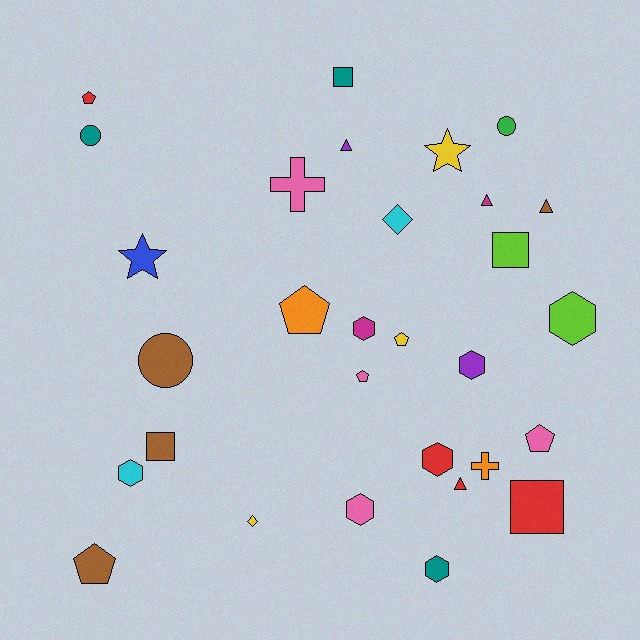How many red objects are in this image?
There are 4 red objects.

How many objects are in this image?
There are 30 objects.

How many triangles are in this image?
There are 4 triangles.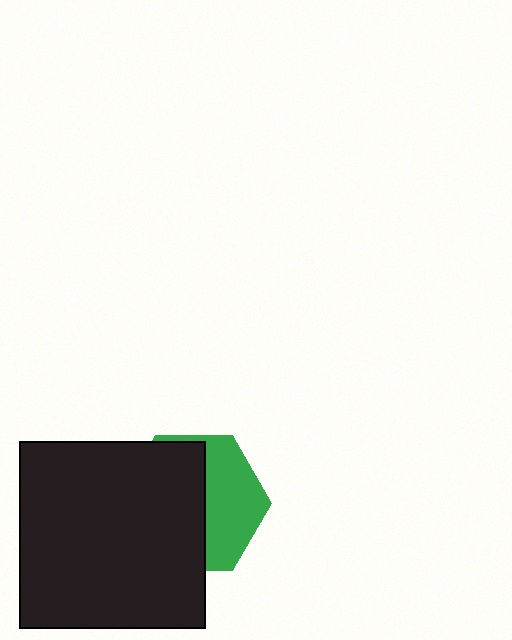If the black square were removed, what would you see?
You would see the complete green hexagon.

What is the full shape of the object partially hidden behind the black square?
The partially hidden object is a green hexagon.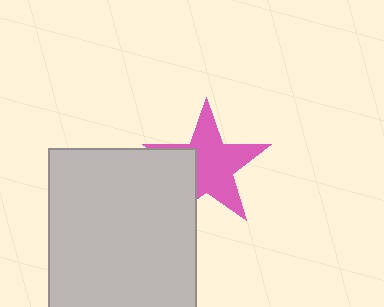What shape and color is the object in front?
The object in front is a light gray rectangle.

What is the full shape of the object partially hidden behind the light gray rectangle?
The partially hidden object is a pink star.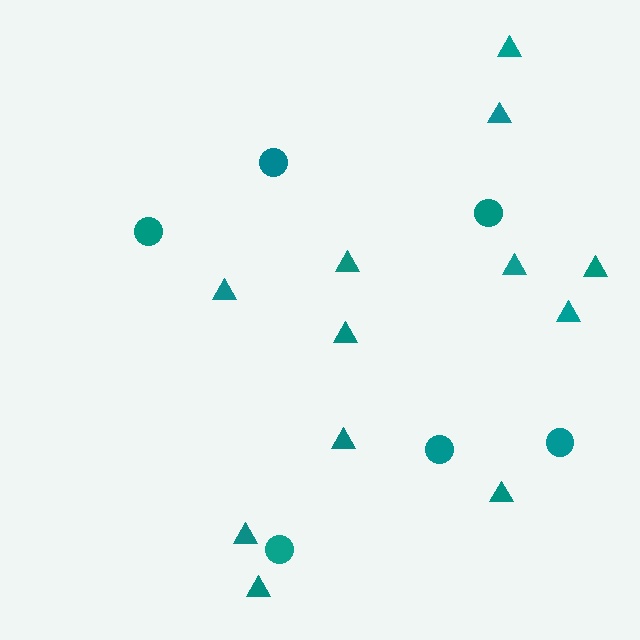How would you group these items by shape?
There are 2 groups: one group of circles (6) and one group of triangles (12).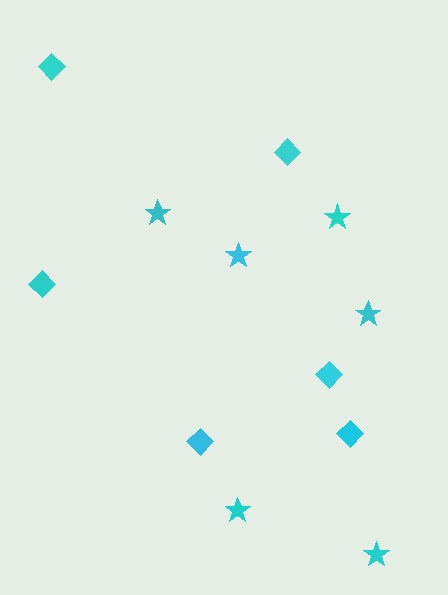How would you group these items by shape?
There are 2 groups: one group of stars (6) and one group of diamonds (6).